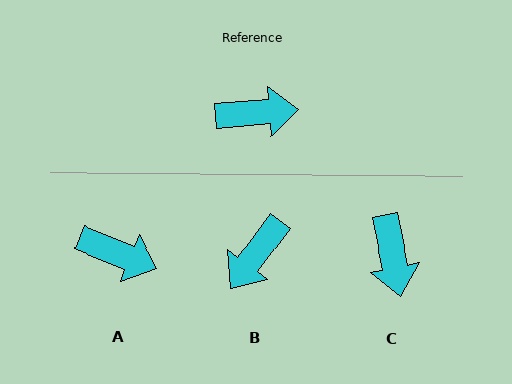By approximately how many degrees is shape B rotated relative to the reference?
Approximately 130 degrees clockwise.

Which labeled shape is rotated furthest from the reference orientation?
B, about 130 degrees away.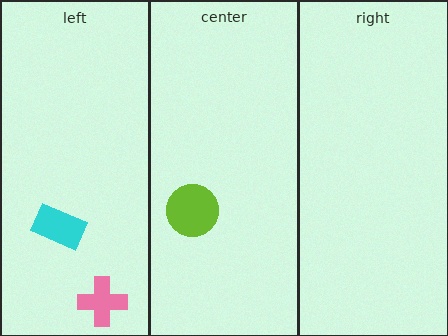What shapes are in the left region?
The cyan rectangle, the pink cross.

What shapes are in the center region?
The lime circle.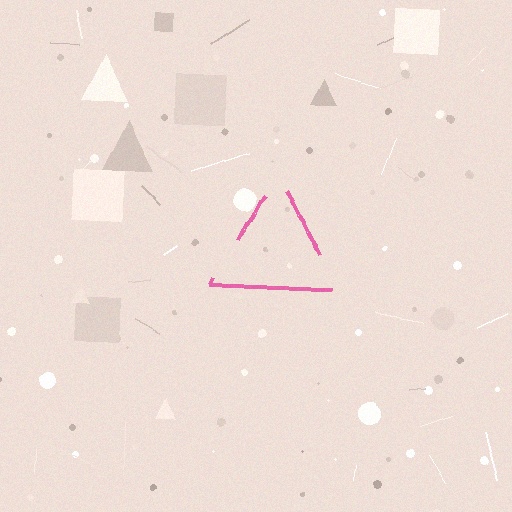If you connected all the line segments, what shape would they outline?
They would outline a triangle.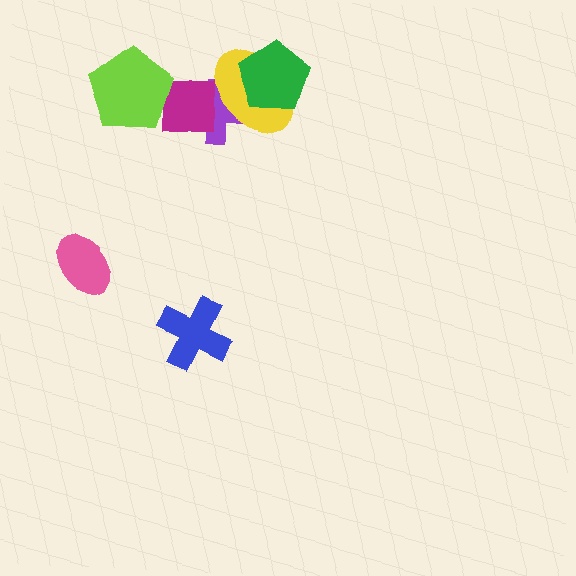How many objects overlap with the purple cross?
2 objects overlap with the purple cross.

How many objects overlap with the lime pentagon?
1 object overlaps with the lime pentagon.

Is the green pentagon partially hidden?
No, no other shape covers it.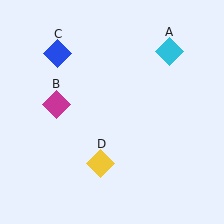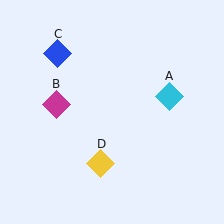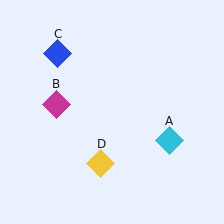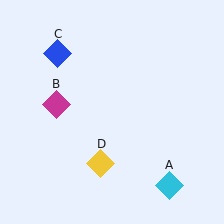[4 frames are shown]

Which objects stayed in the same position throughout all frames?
Magenta diamond (object B) and blue diamond (object C) and yellow diamond (object D) remained stationary.